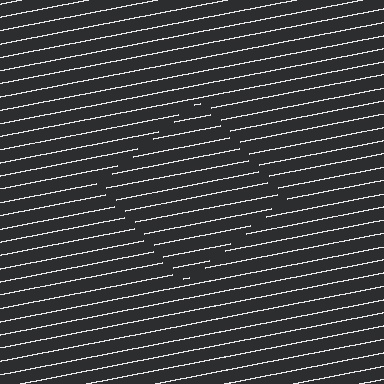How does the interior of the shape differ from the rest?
The interior of the shape contains the same grating, shifted by half a period — the contour is defined by the phase discontinuity where line-ends from the inner and outer gratings abut.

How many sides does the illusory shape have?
4 sides — the line-ends trace a square.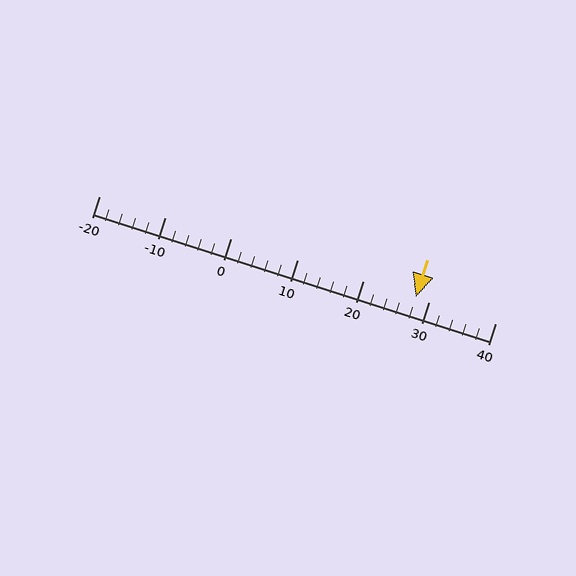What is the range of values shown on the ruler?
The ruler shows values from -20 to 40.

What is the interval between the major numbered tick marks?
The major tick marks are spaced 10 units apart.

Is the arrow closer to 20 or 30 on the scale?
The arrow is closer to 30.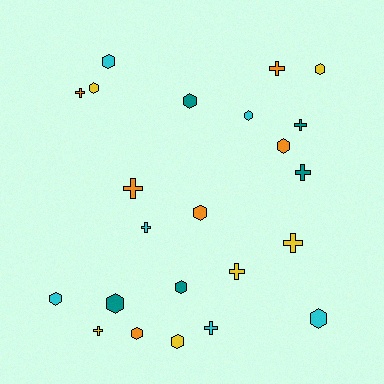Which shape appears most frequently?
Hexagon, with 13 objects.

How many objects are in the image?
There are 23 objects.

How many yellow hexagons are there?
There are 3 yellow hexagons.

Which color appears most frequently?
Yellow, with 6 objects.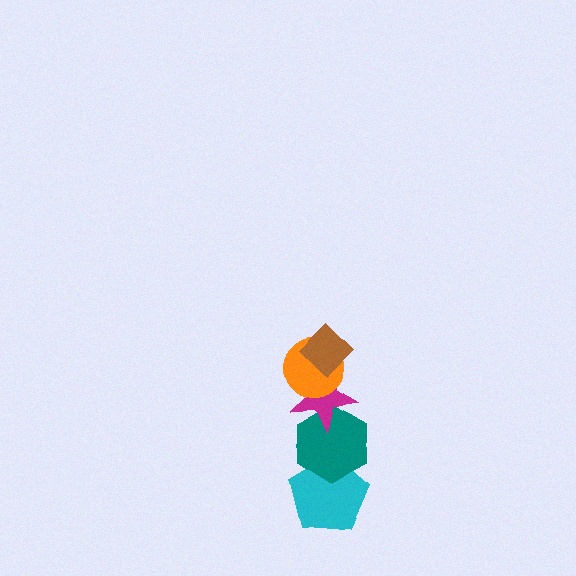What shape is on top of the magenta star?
The orange circle is on top of the magenta star.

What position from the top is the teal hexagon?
The teal hexagon is 4th from the top.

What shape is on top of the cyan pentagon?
The teal hexagon is on top of the cyan pentagon.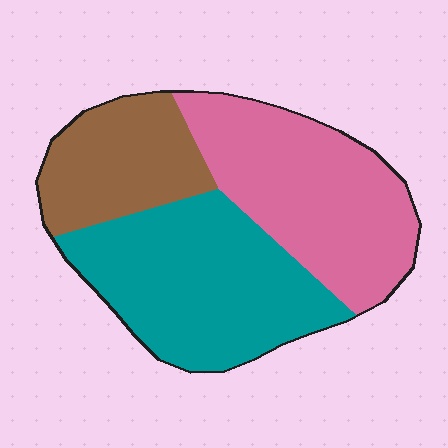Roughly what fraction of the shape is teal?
Teal covers 40% of the shape.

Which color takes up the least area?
Brown, at roughly 20%.